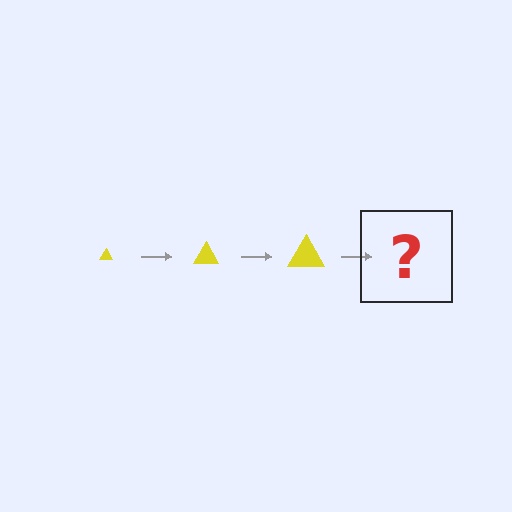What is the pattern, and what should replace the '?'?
The pattern is that the triangle gets progressively larger each step. The '?' should be a yellow triangle, larger than the previous one.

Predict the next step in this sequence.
The next step is a yellow triangle, larger than the previous one.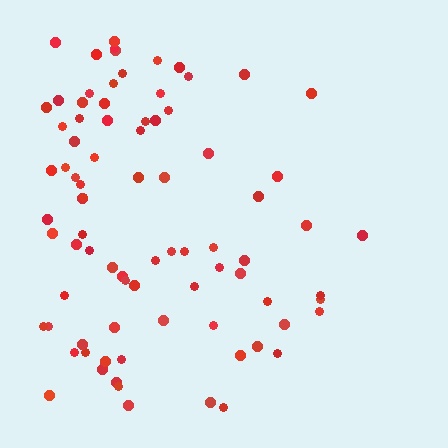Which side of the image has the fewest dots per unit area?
The right.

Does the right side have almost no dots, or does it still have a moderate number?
Still a moderate number, just noticeably fewer than the left.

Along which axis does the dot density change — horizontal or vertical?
Horizontal.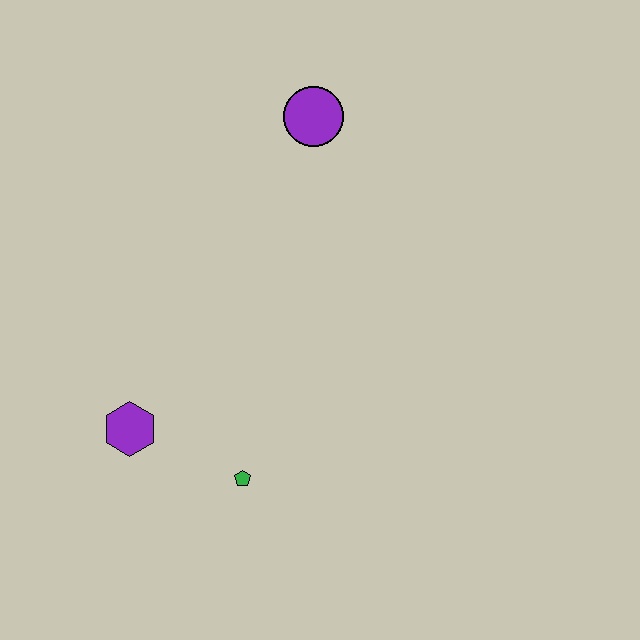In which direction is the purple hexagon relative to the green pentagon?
The purple hexagon is to the left of the green pentagon.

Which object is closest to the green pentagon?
The purple hexagon is closest to the green pentagon.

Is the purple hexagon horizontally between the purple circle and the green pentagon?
No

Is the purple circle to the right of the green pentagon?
Yes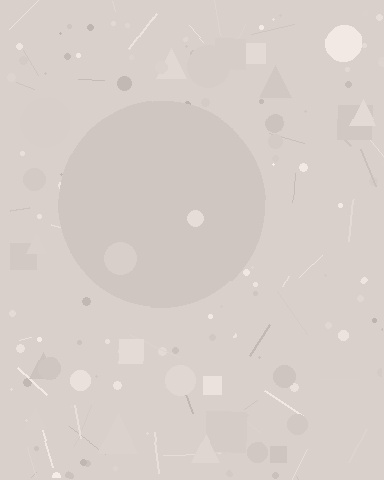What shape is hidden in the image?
A circle is hidden in the image.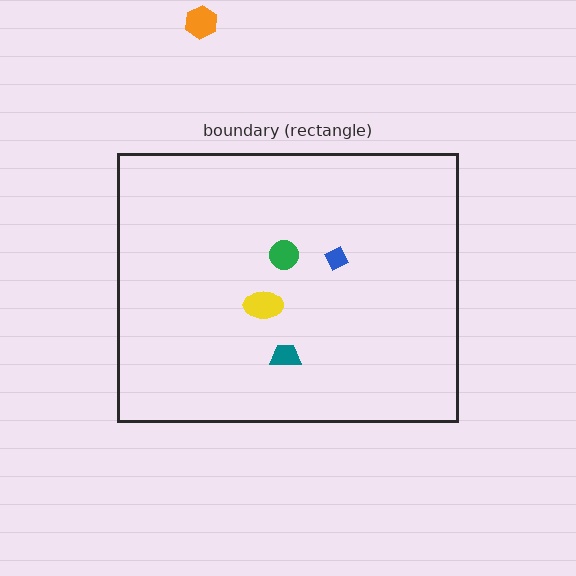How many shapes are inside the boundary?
4 inside, 1 outside.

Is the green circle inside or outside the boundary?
Inside.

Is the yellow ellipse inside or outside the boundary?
Inside.